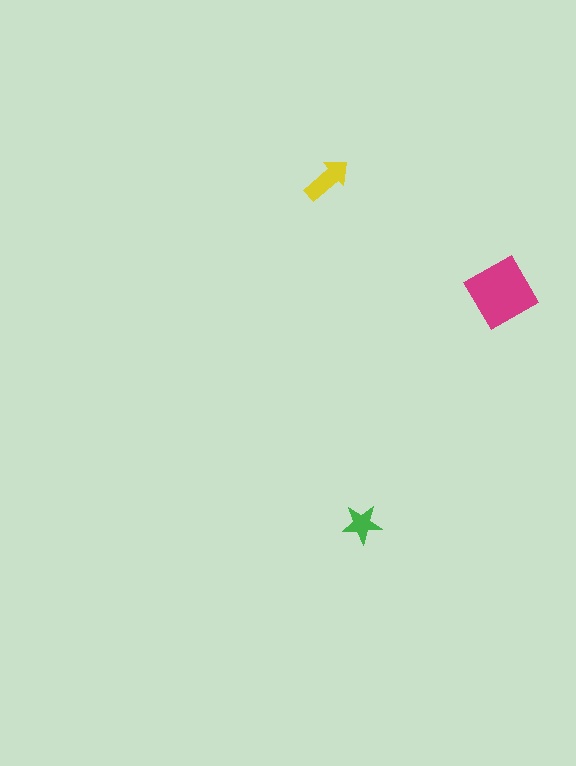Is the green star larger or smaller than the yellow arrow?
Smaller.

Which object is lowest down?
The green star is bottommost.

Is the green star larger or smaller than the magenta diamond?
Smaller.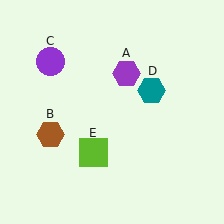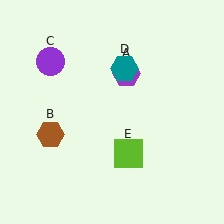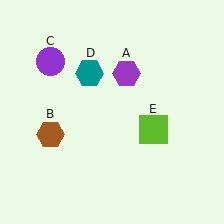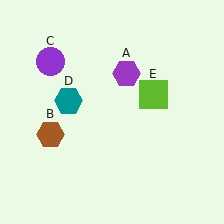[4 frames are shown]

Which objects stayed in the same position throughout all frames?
Purple hexagon (object A) and brown hexagon (object B) and purple circle (object C) remained stationary.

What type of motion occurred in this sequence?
The teal hexagon (object D), lime square (object E) rotated counterclockwise around the center of the scene.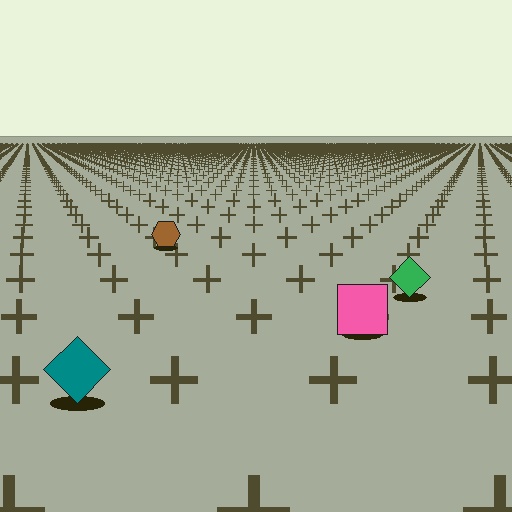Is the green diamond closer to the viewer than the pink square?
No. The pink square is closer — you can tell from the texture gradient: the ground texture is coarser near it.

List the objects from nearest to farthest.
From nearest to farthest: the teal diamond, the pink square, the green diamond, the brown hexagon.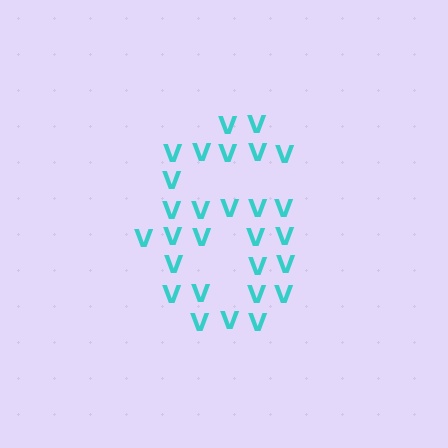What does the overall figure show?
The overall figure shows the digit 6.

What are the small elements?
The small elements are letter V's.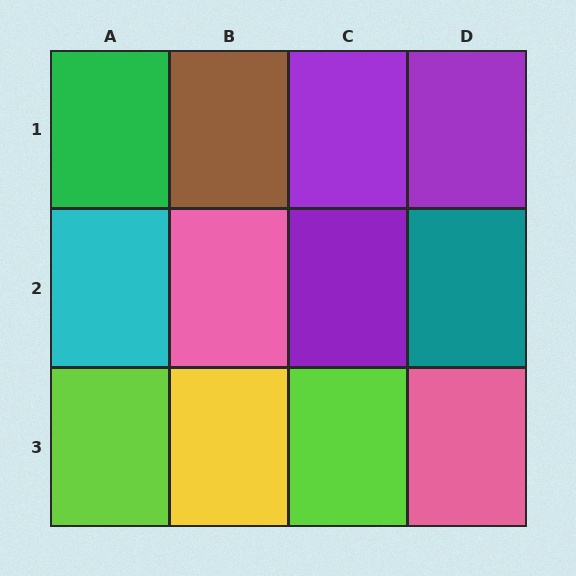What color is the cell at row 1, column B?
Brown.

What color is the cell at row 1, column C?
Purple.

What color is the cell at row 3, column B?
Yellow.